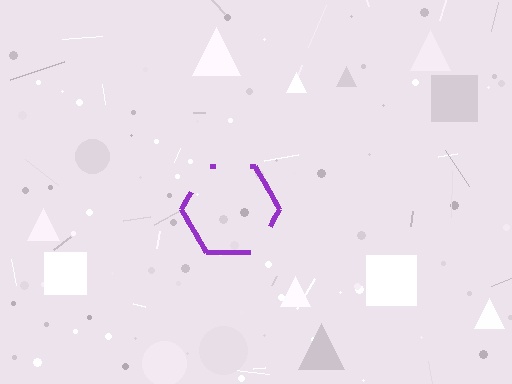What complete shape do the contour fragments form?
The contour fragments form a hexagon.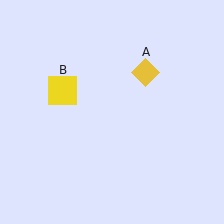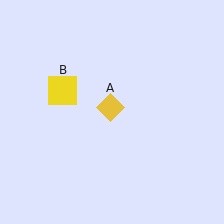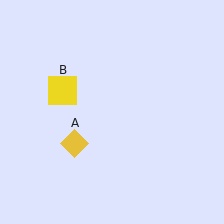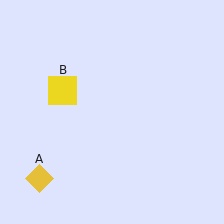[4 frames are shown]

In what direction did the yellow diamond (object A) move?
The yellow diamond (object A) moved down and to the left.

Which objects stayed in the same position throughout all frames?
Yellow square (object B) remained stationary.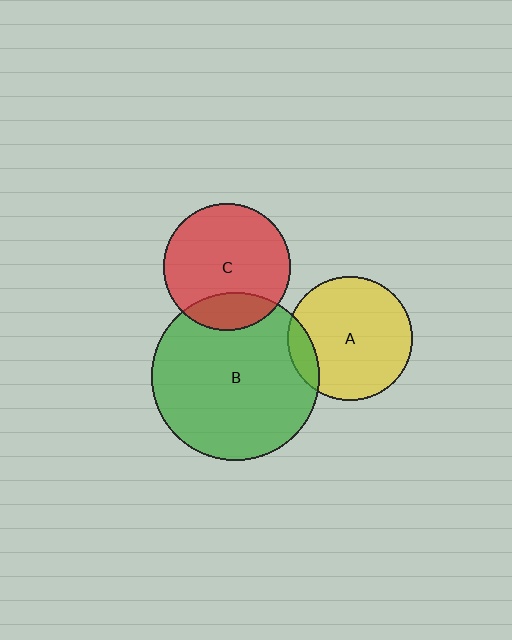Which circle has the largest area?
Circle B (green).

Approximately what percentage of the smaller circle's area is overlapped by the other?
Approximately 20%.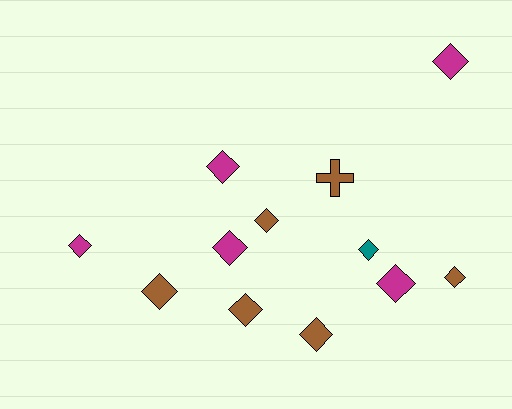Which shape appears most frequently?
Diamond, with 11 objects.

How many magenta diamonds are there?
There are 5 magenta diamonds.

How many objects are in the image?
There are 12 objects.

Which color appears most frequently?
Brown, with 6 objects.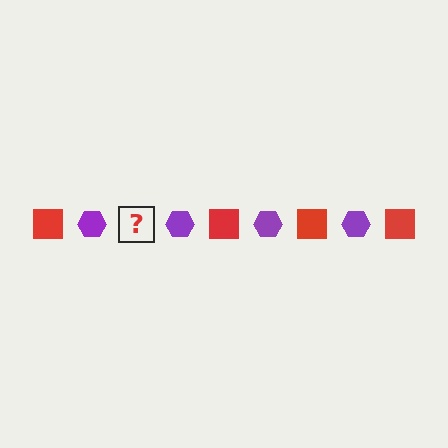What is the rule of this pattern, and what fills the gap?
The rule is that the pattern alternates between red square and purple hexagon. The gap should be filled with a red square.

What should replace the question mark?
The question mark should be replaced with a red square.